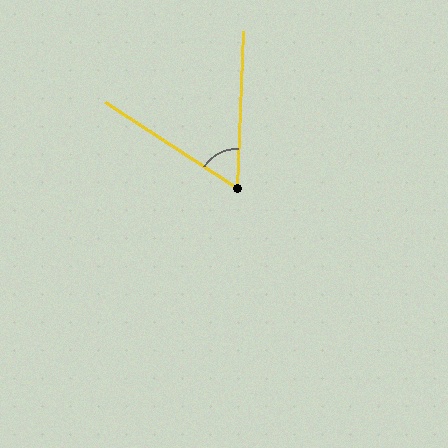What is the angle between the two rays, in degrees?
Approximately 59 degrees.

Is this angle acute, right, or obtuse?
It is acute.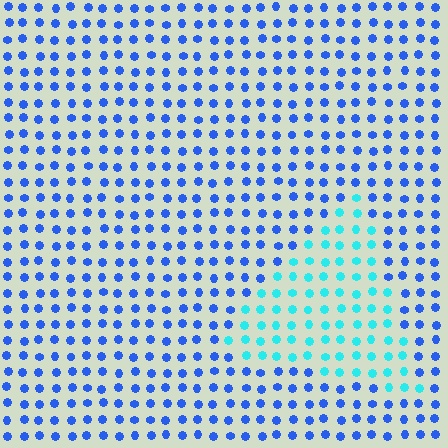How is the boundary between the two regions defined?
The boundary is defined purely by a slight shift in hue (about 43 degrees). Spacing, size, and orientation are identical on both sides.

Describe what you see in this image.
The image is filled with small blue elements in a uniform arrangement. A triangle-shaped region is visible where the elements are tinted to a slightly different hue, forming a subtle color boundary.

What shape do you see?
I see a triangle.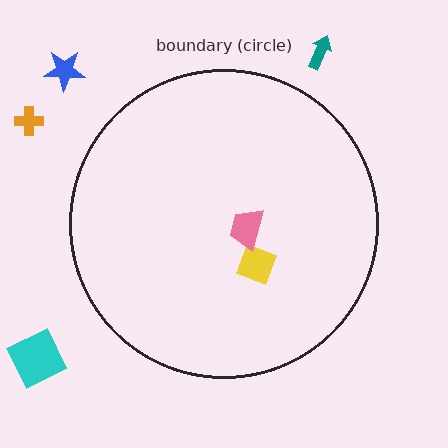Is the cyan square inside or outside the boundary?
Outside.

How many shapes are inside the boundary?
2 inside, 4 outside.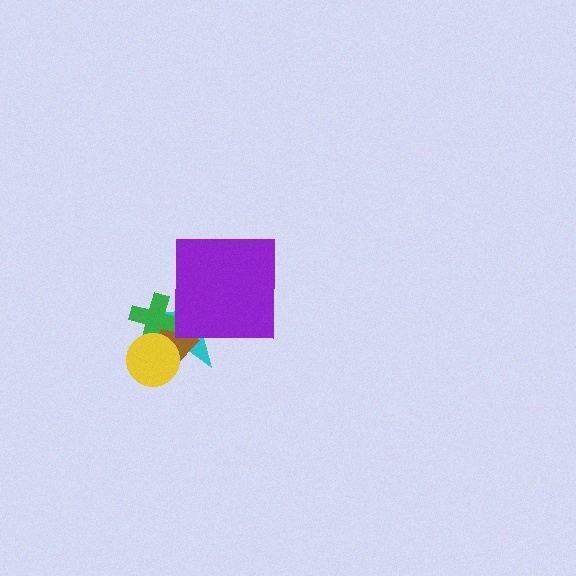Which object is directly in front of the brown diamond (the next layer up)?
The green cross is directly in front of the brown diamond.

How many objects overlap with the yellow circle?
3 objects overlap with the yellow circle.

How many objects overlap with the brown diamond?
3 objects overlap with the brown diamond.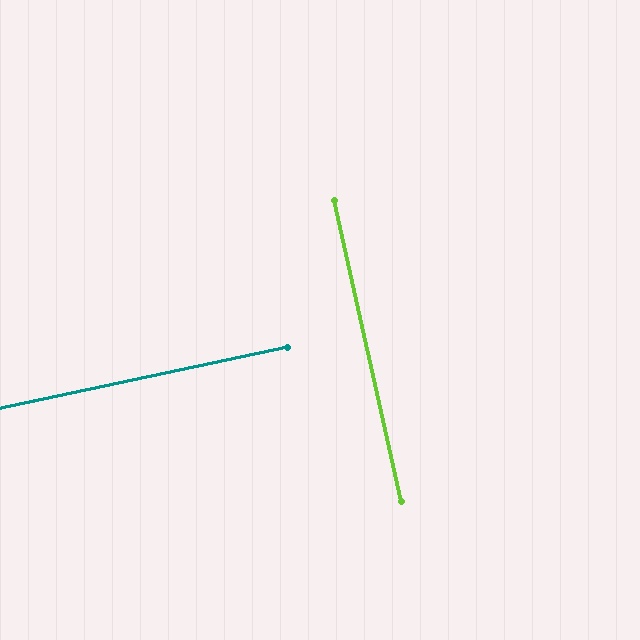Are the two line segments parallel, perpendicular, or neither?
Perpendicular — they meet at approximately 90°.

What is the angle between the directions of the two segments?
Approximately 90 degrees.